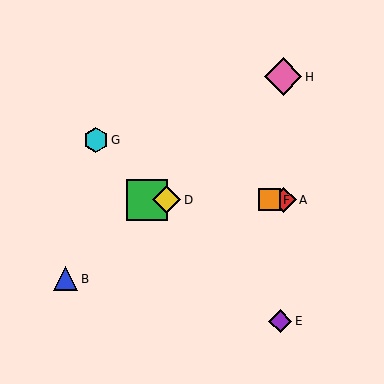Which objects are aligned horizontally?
Objects A, C, D, F are aligned horizontally.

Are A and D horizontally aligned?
Yes, both are at y≈200.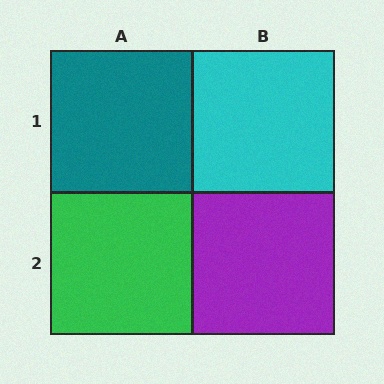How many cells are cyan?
1 cell is cyan.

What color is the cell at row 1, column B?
Cyan.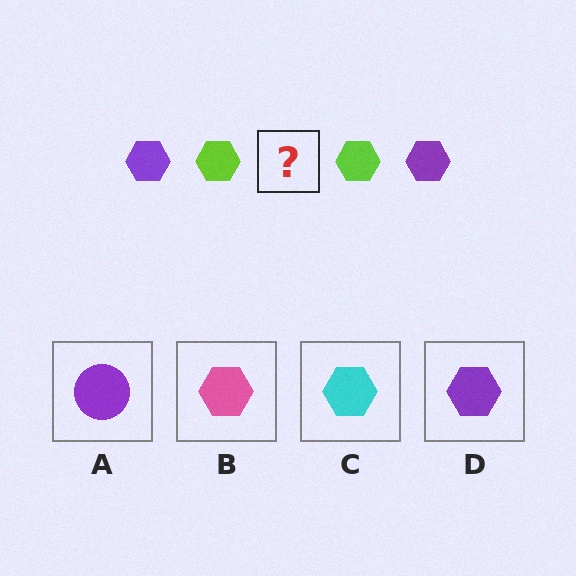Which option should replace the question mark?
Option D.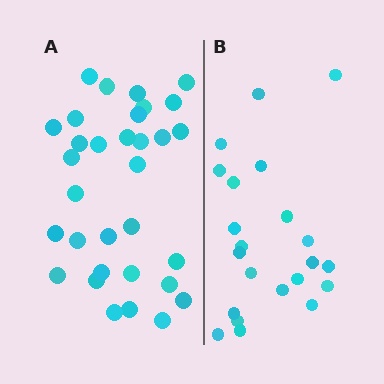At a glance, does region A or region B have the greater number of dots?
Region A (the left region) has more dots.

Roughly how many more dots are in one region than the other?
Region A has roughly 10 or so more dots than region B.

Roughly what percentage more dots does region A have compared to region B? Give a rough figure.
About 45% more.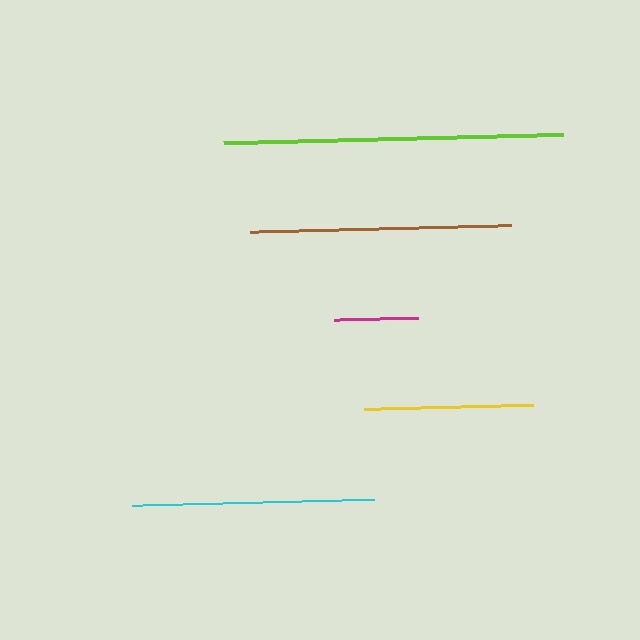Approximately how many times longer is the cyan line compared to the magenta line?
The cyan line is approximately 2.9 times the length of the magenta line.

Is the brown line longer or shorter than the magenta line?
The brown line is longer than the magenta line.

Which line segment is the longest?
The lime line is the longest at approximately 340 pixels.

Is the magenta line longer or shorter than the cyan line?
The cyan line is longer than the magenta line.